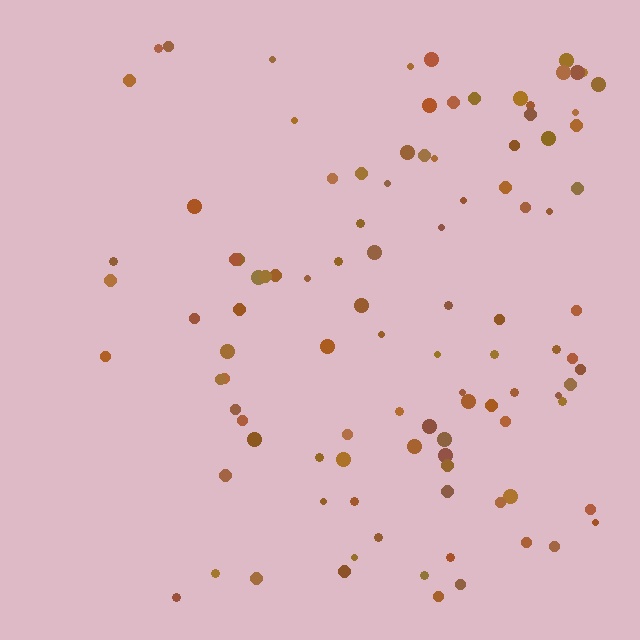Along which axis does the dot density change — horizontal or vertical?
Horizontal.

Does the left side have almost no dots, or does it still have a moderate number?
Still a moderate number, just noticeably fewer than the right.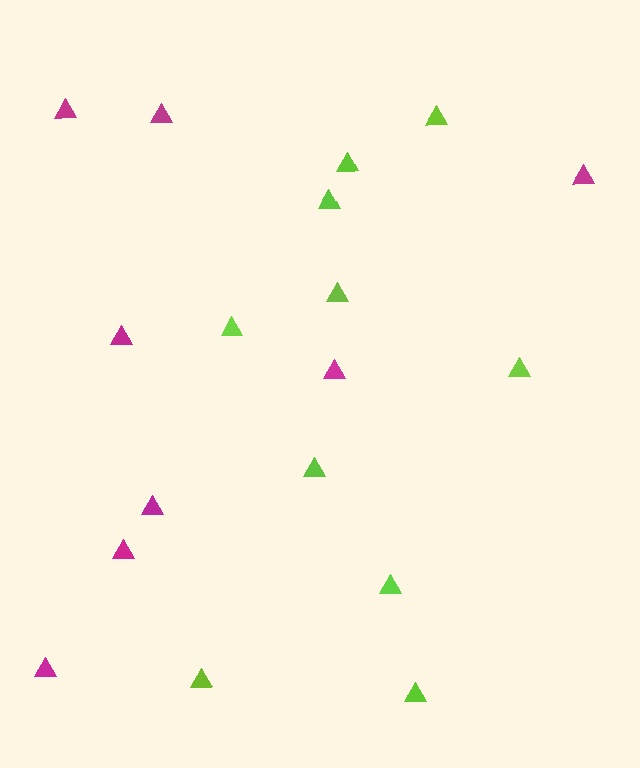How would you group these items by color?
There are 2 groups: one group of magenta triangles (8) and one group of lime triangles (10).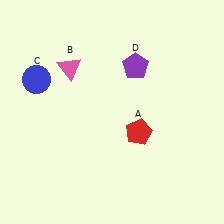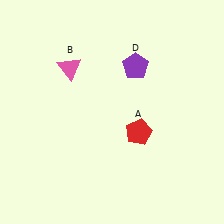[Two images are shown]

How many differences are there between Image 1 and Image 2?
There is 1 difference between the two images.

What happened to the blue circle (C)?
The blue circle (C) was removed in Image 2. It was in the top-left area of Image 1.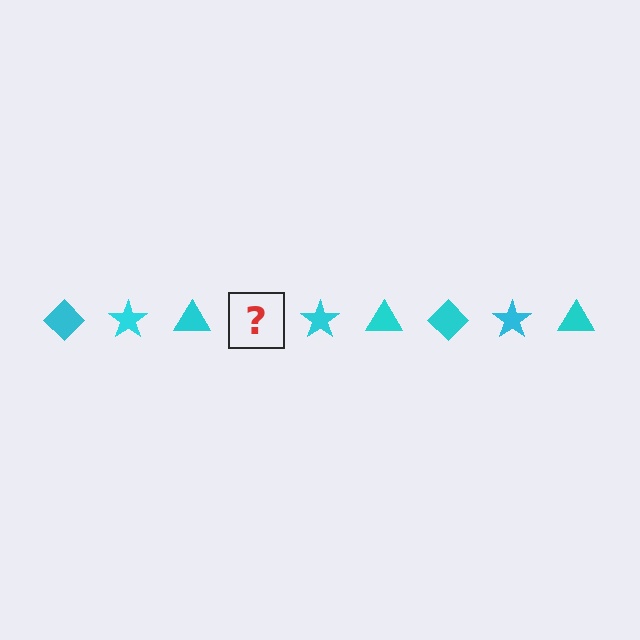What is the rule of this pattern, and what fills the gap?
The rule is that the pattern cycles through diamond, star, triangle shapes in cyan. The gap should be filled with a cyan diamond.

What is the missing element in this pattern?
The missing element is a cyan diamond.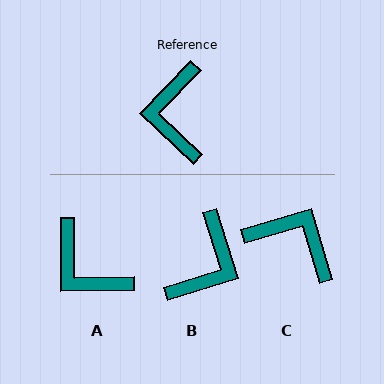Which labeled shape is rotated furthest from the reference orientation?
B, about 151 degrees away.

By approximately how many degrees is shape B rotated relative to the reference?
Approximately 151 degrees counter-clockwise.